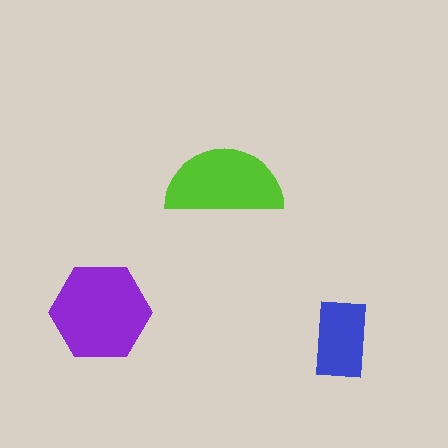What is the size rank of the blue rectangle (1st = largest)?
3rd.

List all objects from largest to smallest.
The purple hexagon, the lime semicircle, the blue rectangle.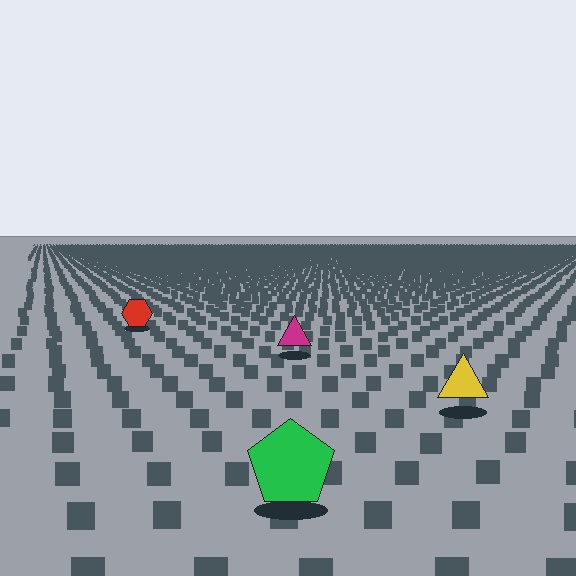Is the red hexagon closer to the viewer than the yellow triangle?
No. The yellow triangle is closer — you can tell from the texture gradient: the ground texture is coarser near it.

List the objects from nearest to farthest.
From nearest to farthest: the green pentagon, the yellow triangle, the magenta triangle, the red hexagon.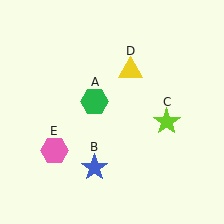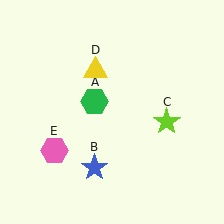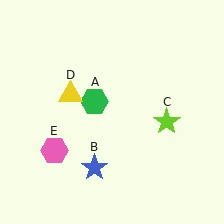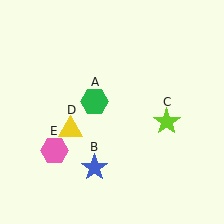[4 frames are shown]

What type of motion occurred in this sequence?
The yellow triangle (object D) rotated counterclockwise around the center of the scene.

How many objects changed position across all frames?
1 object changed position: yellow triangle (object D).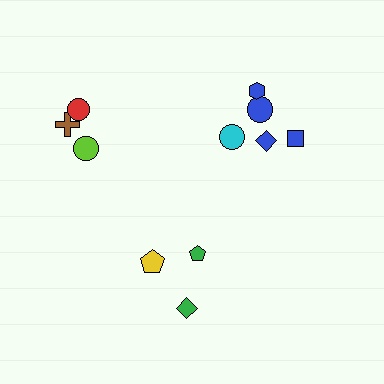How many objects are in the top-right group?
There are 5 objects.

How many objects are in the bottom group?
There are 3 objects.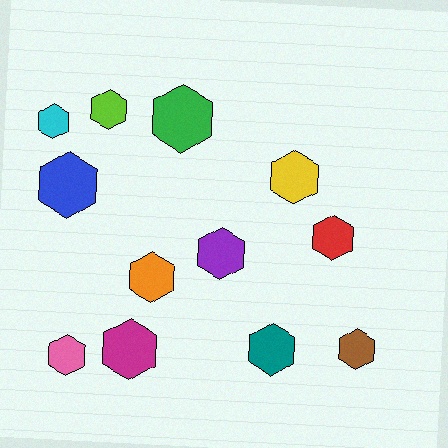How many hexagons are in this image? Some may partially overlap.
There are 12 hexagons.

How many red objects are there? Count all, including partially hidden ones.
There is 1 red object.